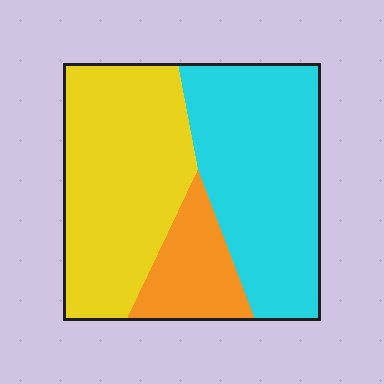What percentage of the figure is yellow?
Yellow covers about 45% of the figure.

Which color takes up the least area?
Orange, at roughly 15%.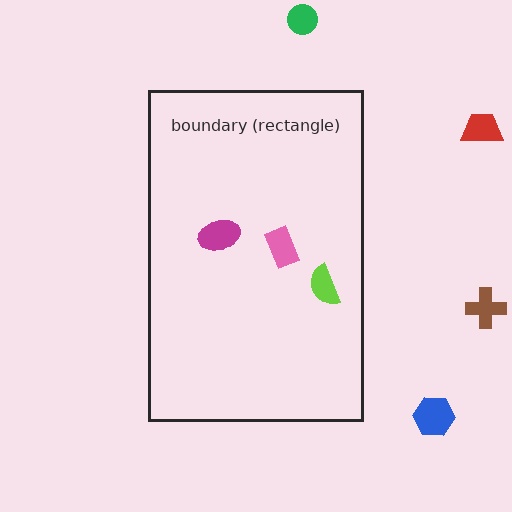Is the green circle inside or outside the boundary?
Outside.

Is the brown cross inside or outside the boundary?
Outside.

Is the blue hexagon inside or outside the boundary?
Outside.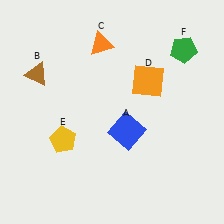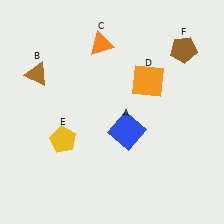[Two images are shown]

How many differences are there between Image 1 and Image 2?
There is 1 difference between the two images.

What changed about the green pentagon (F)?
In Image 1, F is green. In Image 2, it changed to brown.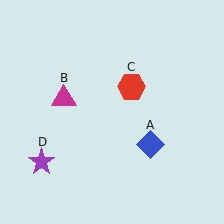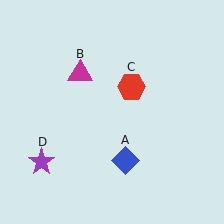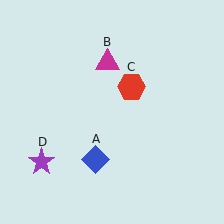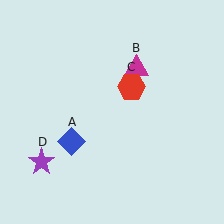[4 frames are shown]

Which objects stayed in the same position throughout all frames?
Red hexagon (object C) and purple star (object D) remained stationary.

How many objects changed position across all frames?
2 objects changed position: blue diamond (object A), magenta triangle (object B).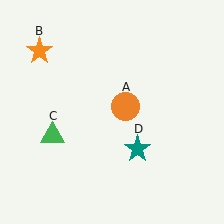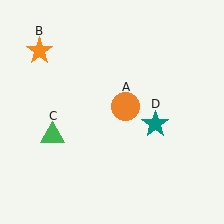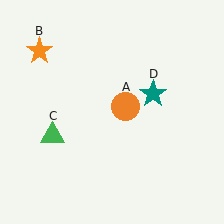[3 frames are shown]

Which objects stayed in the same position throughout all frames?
Orange circle (object A) and orange star (object B) and green triangle (object C) remained stationary.